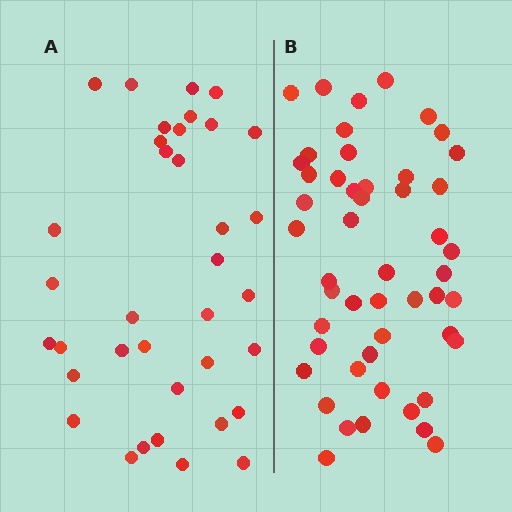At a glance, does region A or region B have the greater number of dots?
Region B (the right region) has more dots.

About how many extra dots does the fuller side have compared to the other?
Region B has approximately 15 more dots than region A.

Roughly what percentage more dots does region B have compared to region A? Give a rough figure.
About 40% more.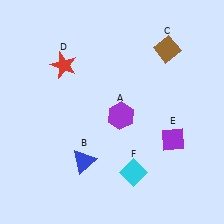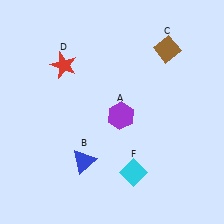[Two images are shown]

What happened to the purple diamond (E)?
The purple diamond (E) was removed in Image 2. It was in the bottom-right area of Image 1.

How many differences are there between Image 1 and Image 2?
There is 1 difference between the two images.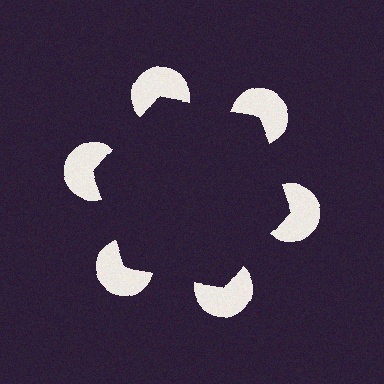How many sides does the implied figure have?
6 sides.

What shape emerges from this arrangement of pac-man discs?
An illusory hexagon — its edges are inferred from the aligned wedge cuts in the pac-man discs, not physically drawn.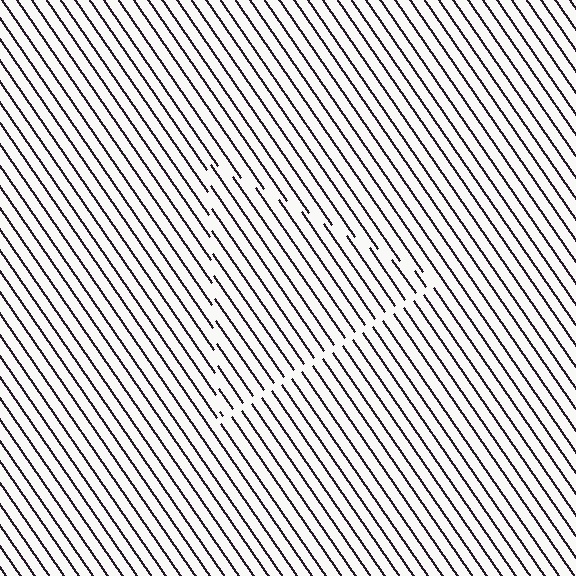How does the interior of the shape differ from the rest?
The interior of the shape contains the same grating, shifted by half a period — the contour is defined by the phase discontinuity where line-ends from the inner and outer gratings abut.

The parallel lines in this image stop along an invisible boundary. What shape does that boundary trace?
An illusory triangle. The interior of the shape contains the same grating, shifted by half a period — the contour is defined by the phase discontinuity where line-ends from the inner and outer gratings abut.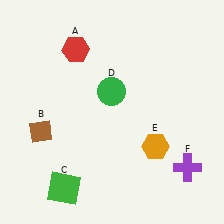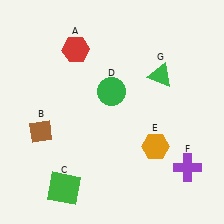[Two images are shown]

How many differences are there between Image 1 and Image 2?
There is 1 difference between the two images.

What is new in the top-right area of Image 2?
A green triangle (G) was added in the top-right area of Image 2.